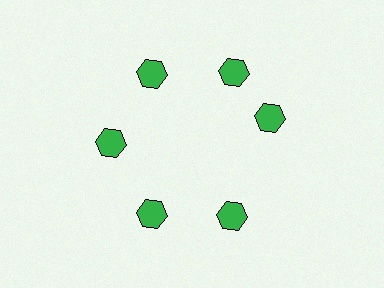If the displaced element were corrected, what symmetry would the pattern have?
It would have 6-fold rotational symmetry — the pattern would map onto itself every 60 degrees.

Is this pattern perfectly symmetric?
No. The 6 green hexagons are arranged in a ring, but one element near the 3 o'clock position is rotated out of alignment along the ring, breaking the 6-fold rotational symmetry.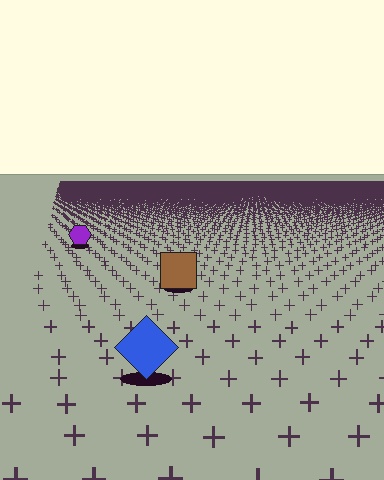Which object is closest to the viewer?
The blue diamond is closest. The texture marks near it are larger and more spread out.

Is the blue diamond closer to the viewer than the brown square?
Yes. The blue diamond is closer — you can tell from the texture gradient: the ground texture is coarser near it.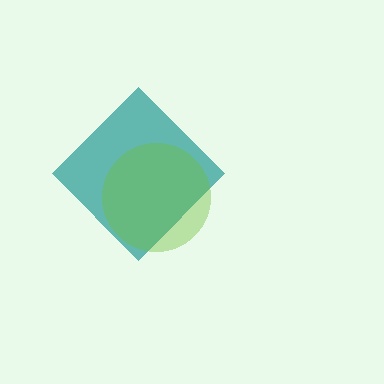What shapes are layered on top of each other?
The layered shapes are: a teal diamond, a lime circle.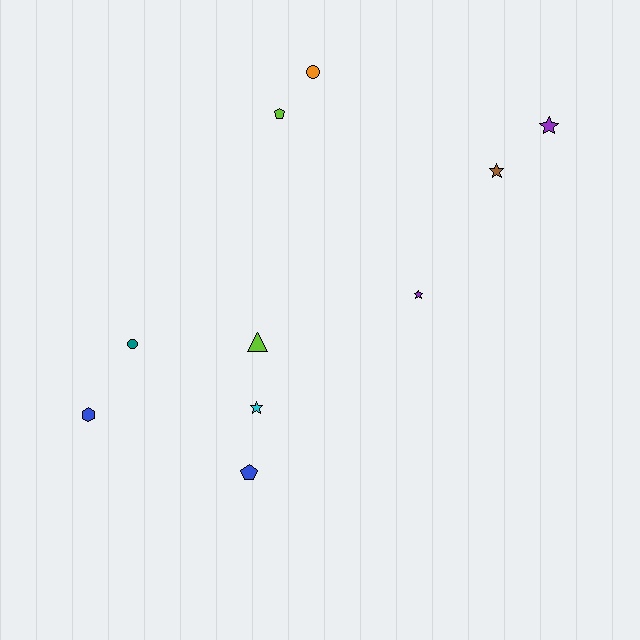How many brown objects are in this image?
There is 1 brown object.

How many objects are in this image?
There are 10 objects.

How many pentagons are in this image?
There are 2 pentagons.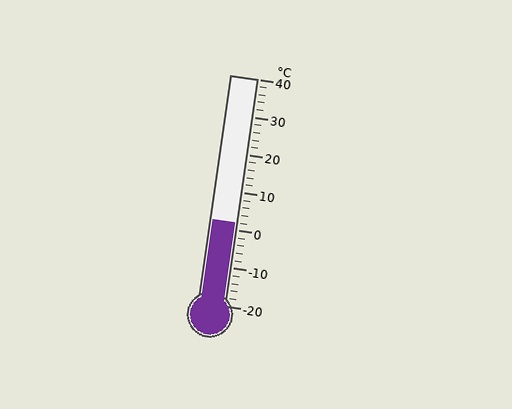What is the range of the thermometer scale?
The thermometer scale ranges from -20°C to 40°C.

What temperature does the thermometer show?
The thermometer shows approximately 2°C.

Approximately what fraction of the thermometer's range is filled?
The thermometer is filled to approximately 35% of its range.